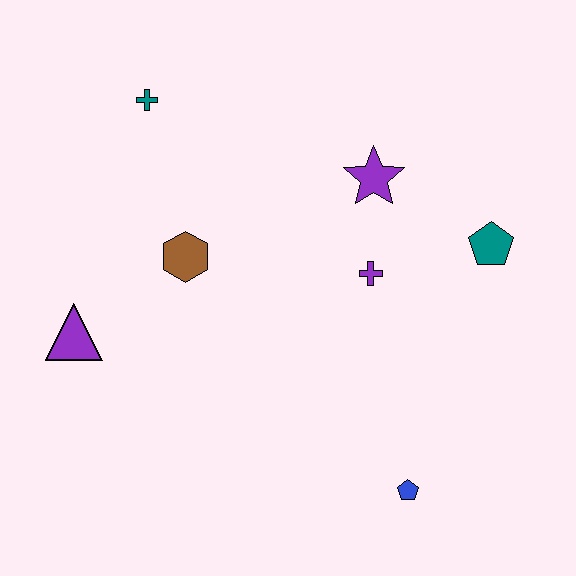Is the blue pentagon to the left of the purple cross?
No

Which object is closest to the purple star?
The purple cross is closest to the purple star.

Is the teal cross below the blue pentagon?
No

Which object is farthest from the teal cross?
The blue pentagon is farthest from the teal cross.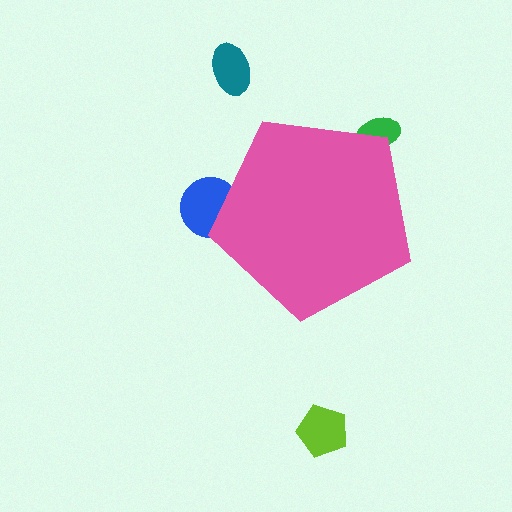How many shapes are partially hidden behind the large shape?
2 shapes are partially hidden.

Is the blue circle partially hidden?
Yes, the blue circle is partially hidden behind the pink pentagon.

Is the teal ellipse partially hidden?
No, the teal ellipse is fully visible.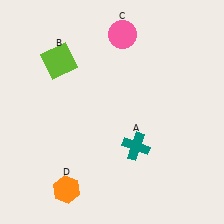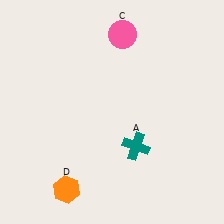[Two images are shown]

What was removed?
The lime square (B) was removed in Image 2.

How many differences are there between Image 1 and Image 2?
There is 1 difference between the two images.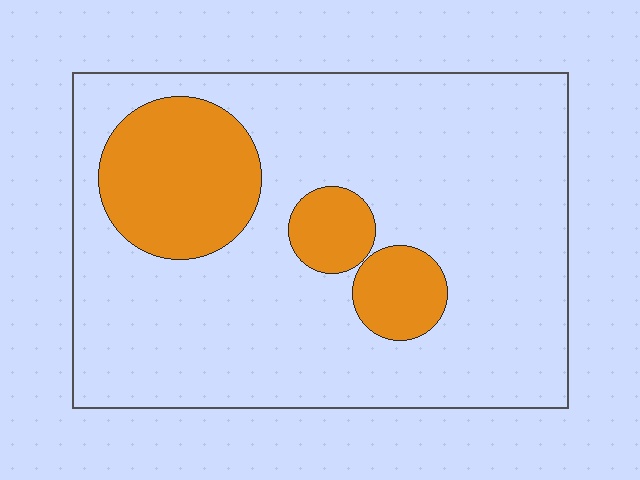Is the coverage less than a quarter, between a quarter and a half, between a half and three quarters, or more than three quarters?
Less than a quarter.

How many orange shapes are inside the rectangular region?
3.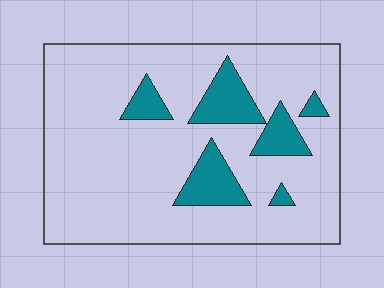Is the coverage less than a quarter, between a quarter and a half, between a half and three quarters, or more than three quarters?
Less than a quarter.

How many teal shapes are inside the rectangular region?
6.